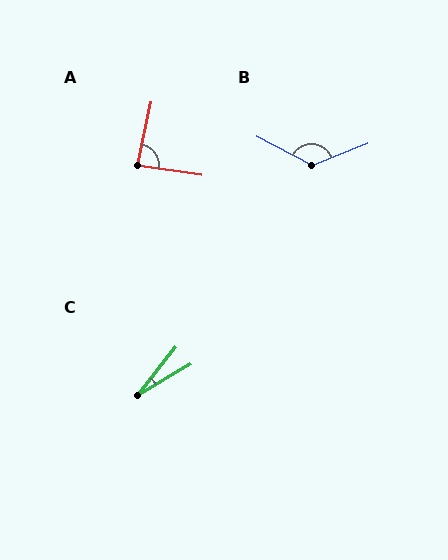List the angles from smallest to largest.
C (21°), A (87°), B (131°).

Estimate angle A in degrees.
Approximately 87 degrees.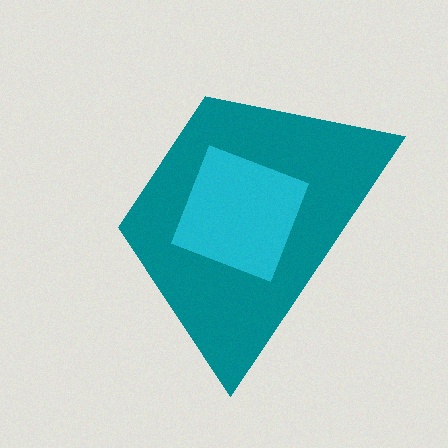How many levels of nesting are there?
2.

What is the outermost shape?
The teal trapezoid.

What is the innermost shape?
The cyan square.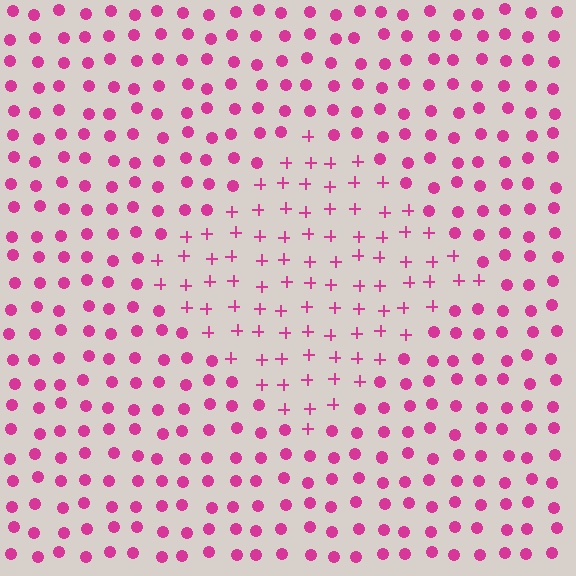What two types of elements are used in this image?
The image uses plus signs inside the diamond region and circles outside it.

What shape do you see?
I see a diamond.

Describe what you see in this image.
The image is filled with small magenta elements arranged in a uniform grid. A diamond-shaped region contains plus signs, while the surrounding area contains circles. The boundary is defined purely by the change in element shape.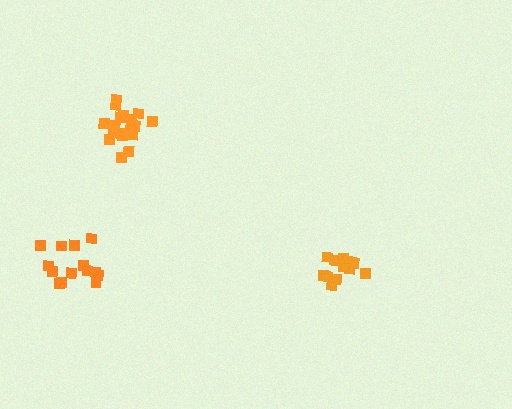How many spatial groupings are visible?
There are 3 spatial groupings.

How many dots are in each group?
Group 1: 13 dots, Group 2: 14 dots, Group 3: 18 dots (45 total).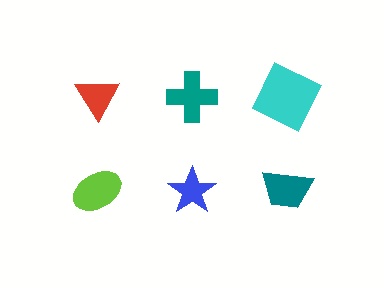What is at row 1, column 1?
A red triangle.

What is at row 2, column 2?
A blue star.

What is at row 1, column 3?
A cyan square.